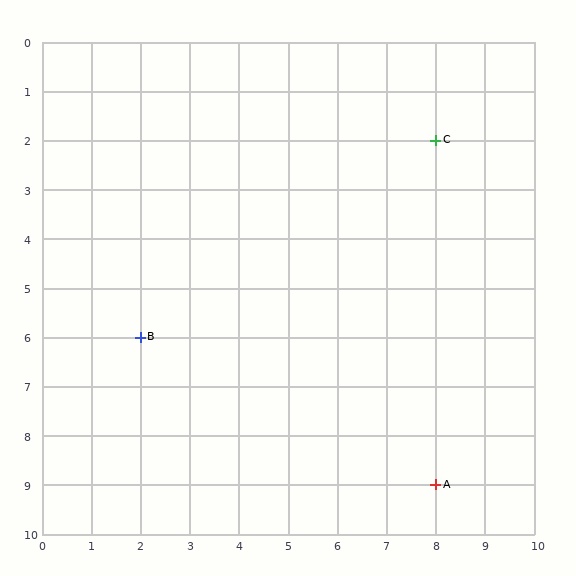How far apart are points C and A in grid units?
Points C and A are 7 rows apart.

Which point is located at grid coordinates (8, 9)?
Point A is at (8, 9).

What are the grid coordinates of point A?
Point A is at grid coordinates (8, 9).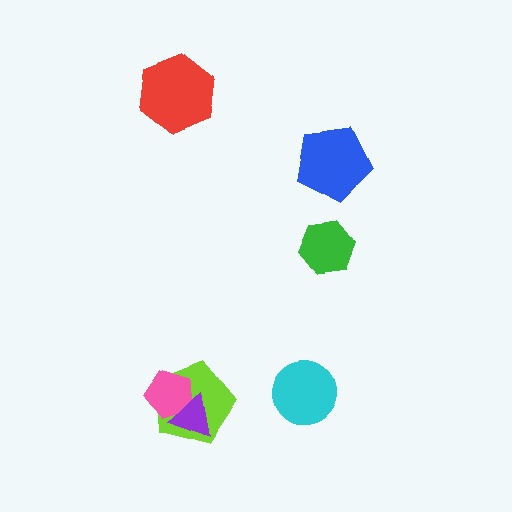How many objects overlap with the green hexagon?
0 objects overlap with the green hexagon.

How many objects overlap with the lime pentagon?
2 objects overlap with the lime pentagon.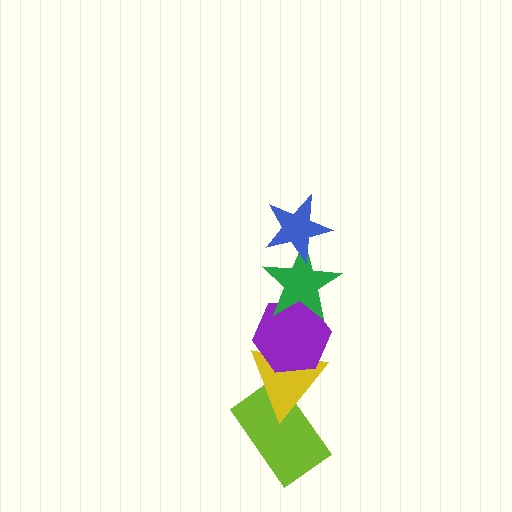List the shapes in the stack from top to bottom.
From top to bottom: the blue star, the green star, the purple hexagon, the yellow triangle, the lime rectangle.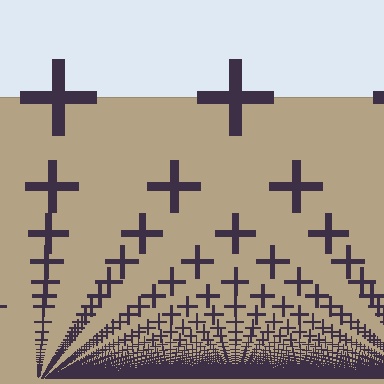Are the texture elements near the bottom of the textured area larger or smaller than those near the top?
Smaller. The gradient is inverted — elements near the bottom are smaller and denser.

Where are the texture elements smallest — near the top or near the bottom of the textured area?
Near the bottom.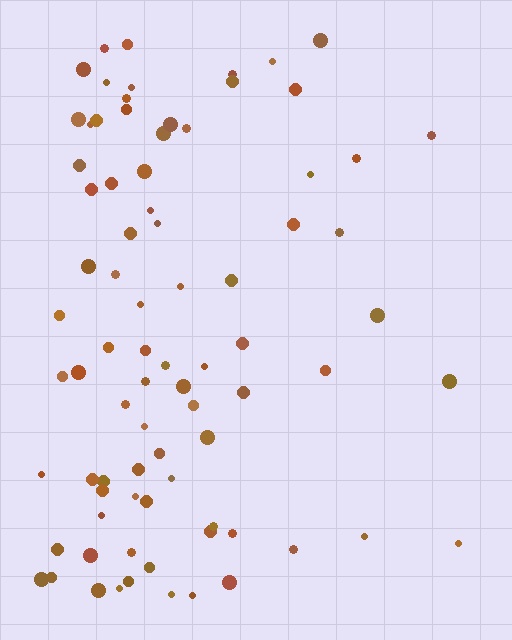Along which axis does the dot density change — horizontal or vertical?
Horizontal.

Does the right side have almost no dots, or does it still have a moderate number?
Still a moderate number, just noticeably fewer than the left.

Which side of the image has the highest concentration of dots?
The left.